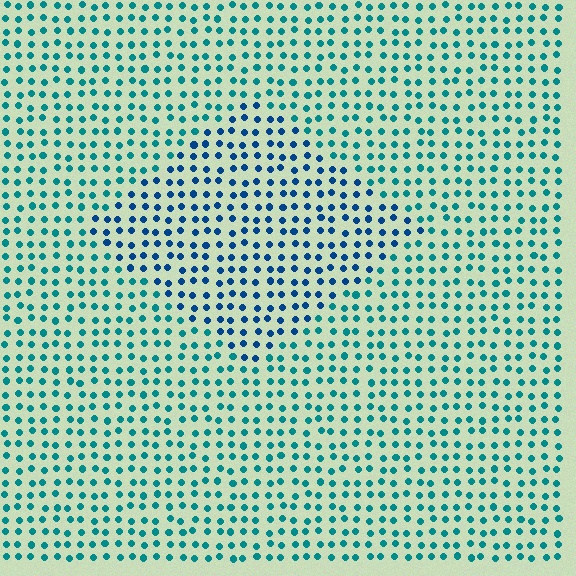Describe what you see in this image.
The image is filled with small teal elements in a uniform arrangement. A diamond-shaped region is visible where the elements are tinted to a slightly different hue, forming a subtle color boundary.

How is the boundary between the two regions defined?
The boundary is defined purely by a slight shift in hue (about 31 degrees). Spacing, size, and orientation are identical on both sides.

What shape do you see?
I see a diamond.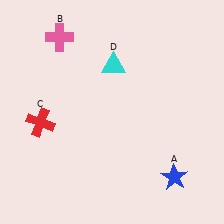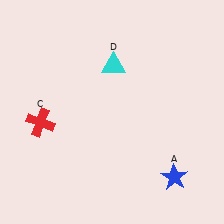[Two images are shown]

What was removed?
The pink cross (B) was removed in Image 2.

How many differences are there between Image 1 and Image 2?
There is 1 difference between the two images.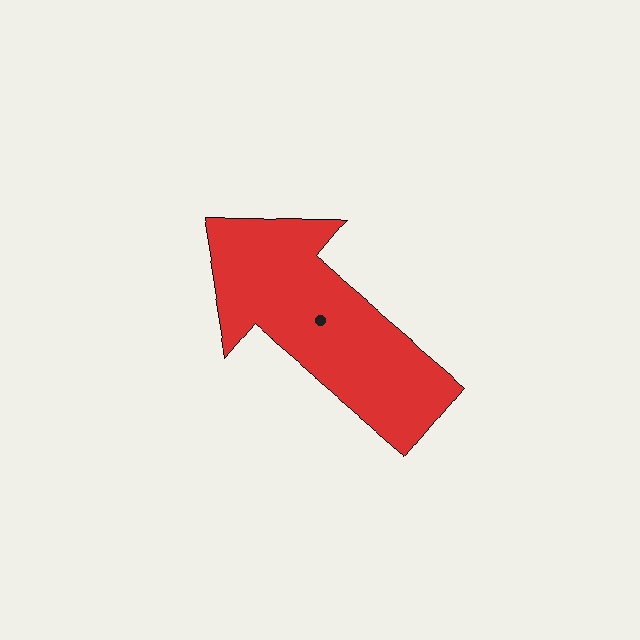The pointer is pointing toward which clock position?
Roughly 10 o'clock.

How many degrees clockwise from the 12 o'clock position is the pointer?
Approximately 310 degrees.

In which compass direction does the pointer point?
Northwest.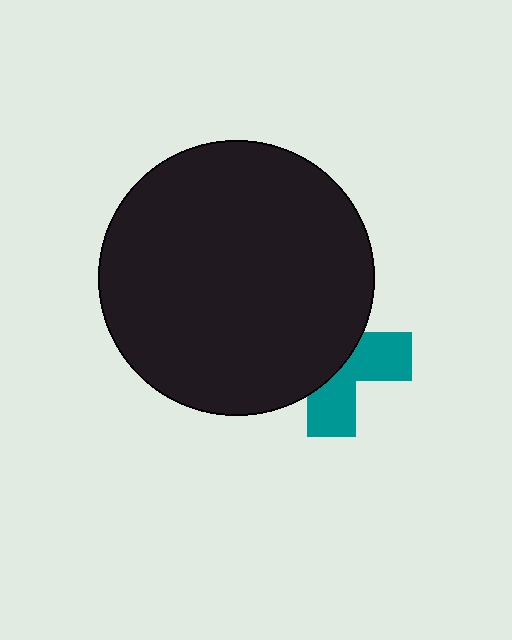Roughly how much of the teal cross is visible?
A small part of it is visible (roughly 42%).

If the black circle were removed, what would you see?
You would see the complete teal cross.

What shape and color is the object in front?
The object in front is a black circle.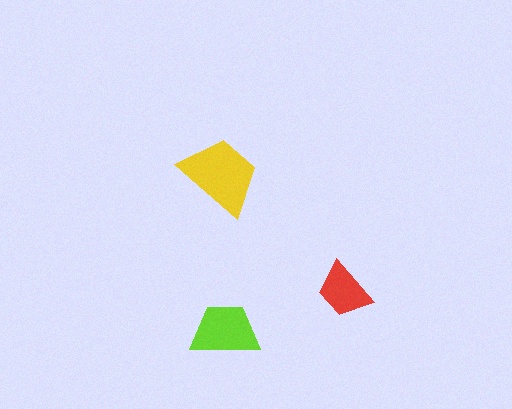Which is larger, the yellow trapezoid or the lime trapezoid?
The yellow one.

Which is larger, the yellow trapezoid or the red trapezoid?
The yellow one.